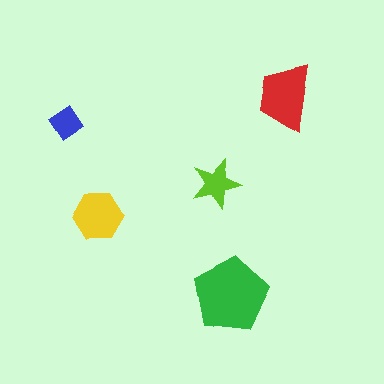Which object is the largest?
The green pentagon.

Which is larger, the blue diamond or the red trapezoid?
The red trapezoid.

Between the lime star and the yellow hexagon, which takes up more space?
The yellow hexagon.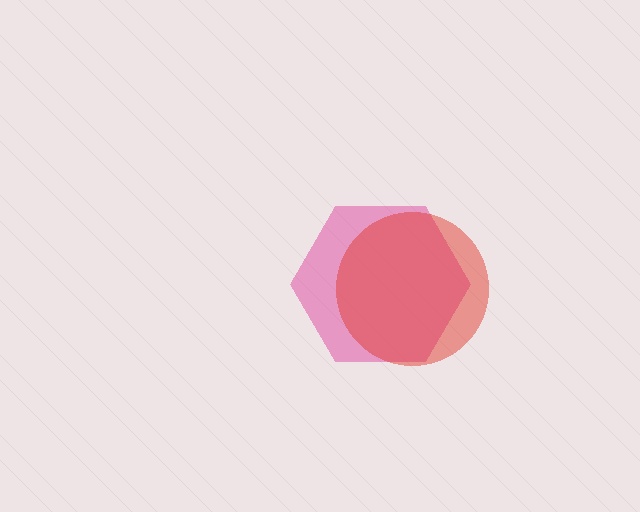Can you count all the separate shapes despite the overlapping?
Yes, there are 2 separate shapes.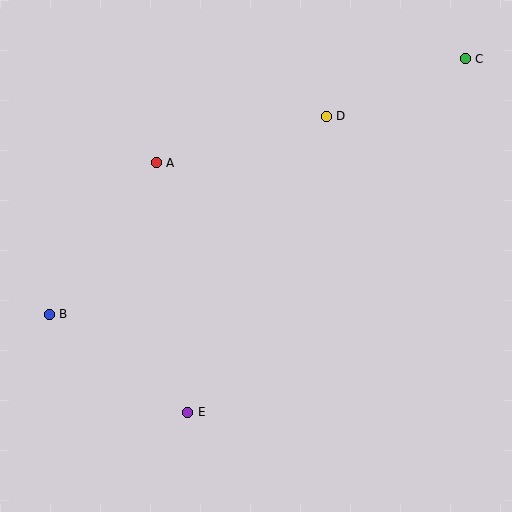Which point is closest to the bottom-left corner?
Point B is closest to the bottom-left corner.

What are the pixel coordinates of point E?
Point E is at (188, 412).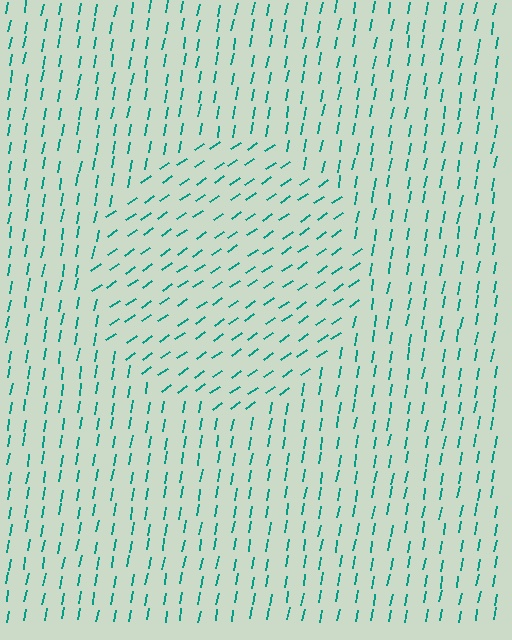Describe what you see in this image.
The image is filled with small teal line segments. A circle region in the image has lines oriented differently from the surrounding lines, creating a visible texture boundary.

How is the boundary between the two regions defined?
The boundary is defined purely by a change in line orientation (approximately 45 degrees difference). All lines are the same color and thickness.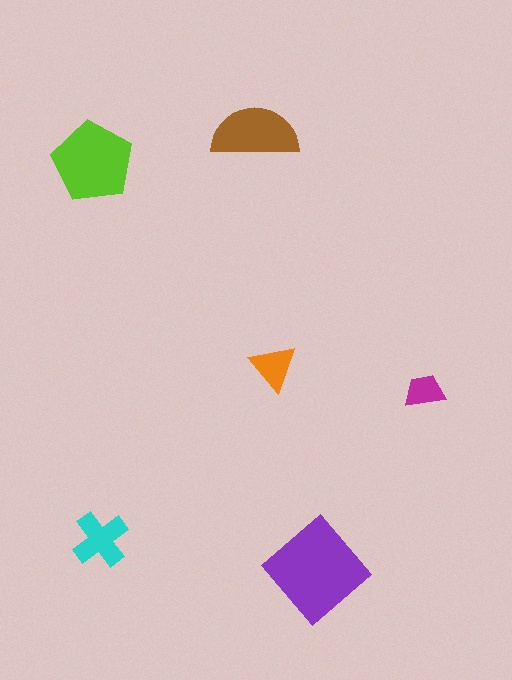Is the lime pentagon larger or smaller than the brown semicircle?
Larger.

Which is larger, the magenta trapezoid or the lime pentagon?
The lime pentagon.